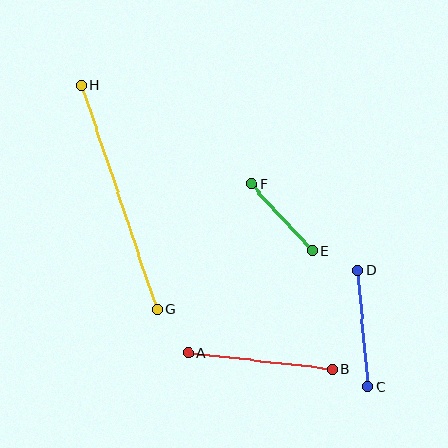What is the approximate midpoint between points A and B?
The midpoint is at approximately (260, 361) pixels.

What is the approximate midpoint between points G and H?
The midpoint is at approximately (119, 197) pixels.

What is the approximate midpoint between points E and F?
The midpoint is at approximately (282, 217) pixels.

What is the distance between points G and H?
The distance is approximately 236 pixels.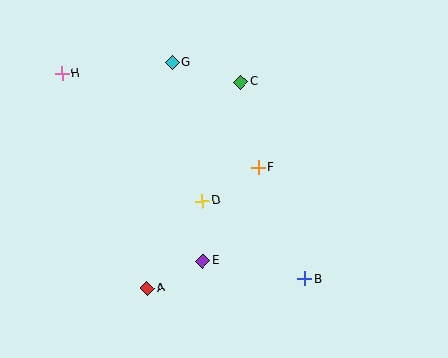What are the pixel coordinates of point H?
Point H is at (62, 74).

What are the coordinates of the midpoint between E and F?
The midpoint between E and F is at (230, 214).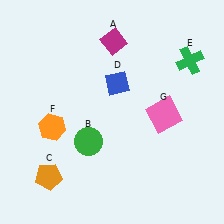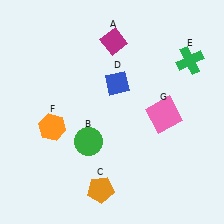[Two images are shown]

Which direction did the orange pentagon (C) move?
The orange pentagon (C) moved right.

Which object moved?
The orange pentagon (C) moved right.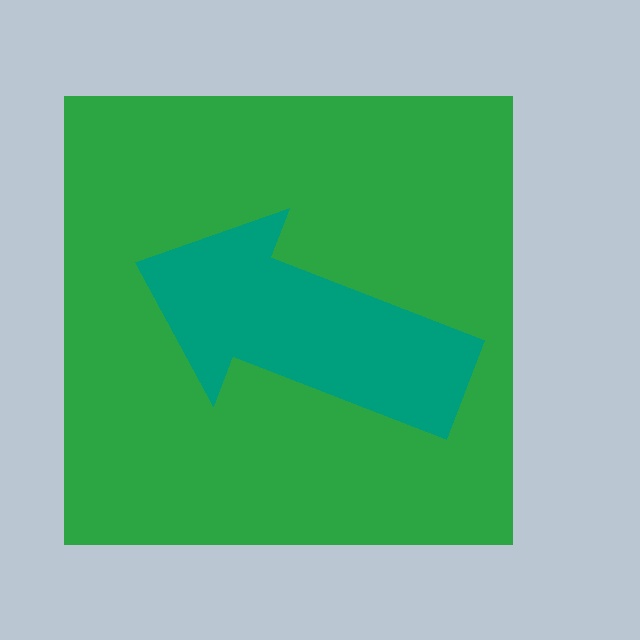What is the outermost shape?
The green square.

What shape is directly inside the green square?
The teal arrow.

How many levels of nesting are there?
2.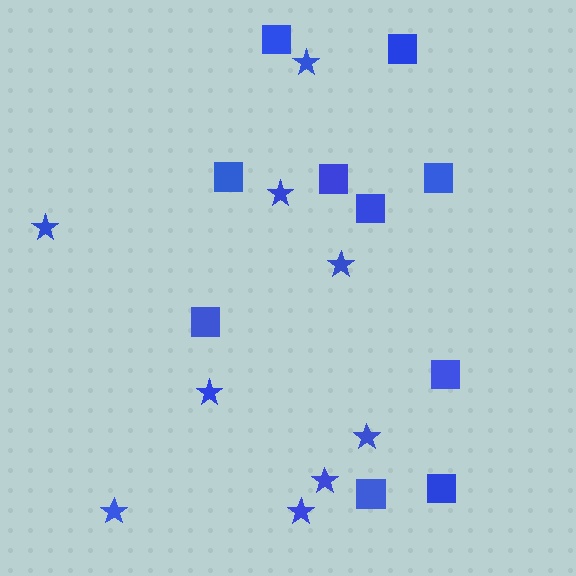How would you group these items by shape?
There are 2 groups: one group of stars (9) and one group of squares (10).